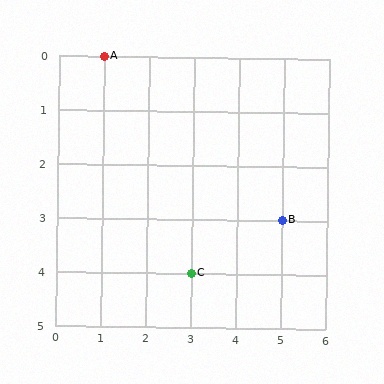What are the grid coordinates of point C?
Point C is at grid coordinates (3, 4).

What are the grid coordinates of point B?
Point B is at grid coordinates (5, 3).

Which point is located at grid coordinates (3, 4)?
Point C is at (3, 4).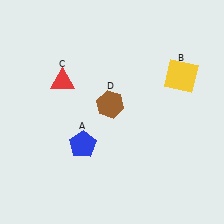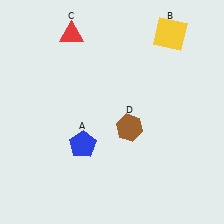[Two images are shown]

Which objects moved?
The objects that moved are: the yellow square (B), the red triangle (C), the brown hexagon (D).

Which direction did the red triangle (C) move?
The red triangle (C) moved up.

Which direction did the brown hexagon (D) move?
The brown hexagon (D) moved down.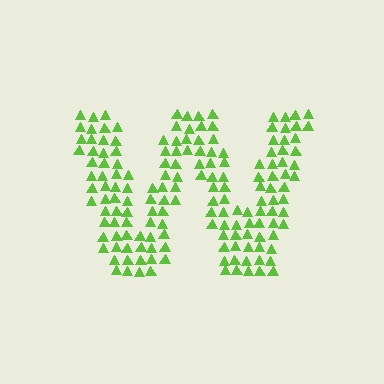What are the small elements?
The small elements are triangles.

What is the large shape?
The large shape is the letter W.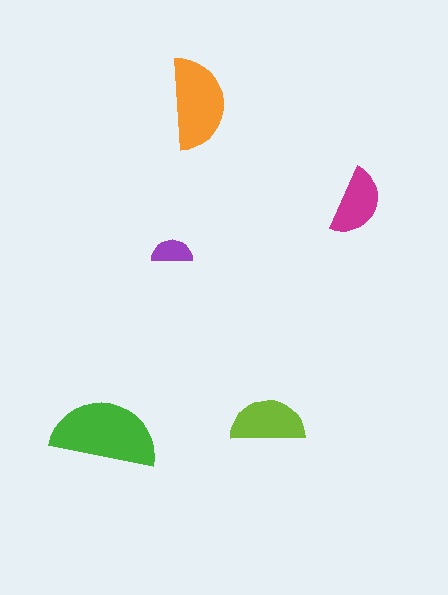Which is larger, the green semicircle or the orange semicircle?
The green one.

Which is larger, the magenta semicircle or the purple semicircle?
The magenta one.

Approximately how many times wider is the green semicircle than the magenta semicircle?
About 1.5 times wider.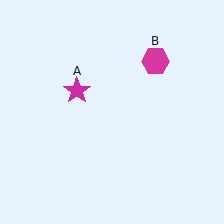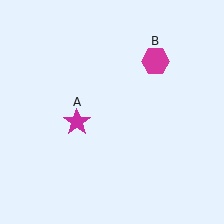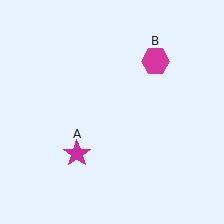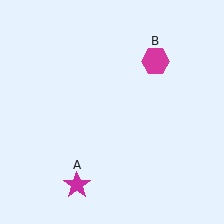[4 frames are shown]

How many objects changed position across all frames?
1 object changed position: magenta star (object A).